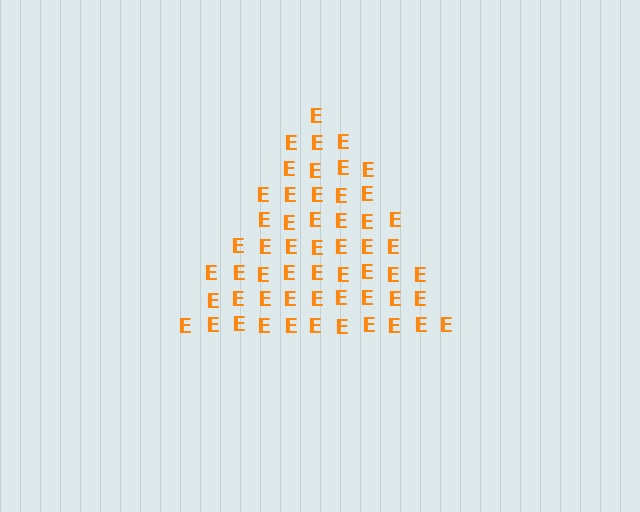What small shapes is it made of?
It is made of small letter E's.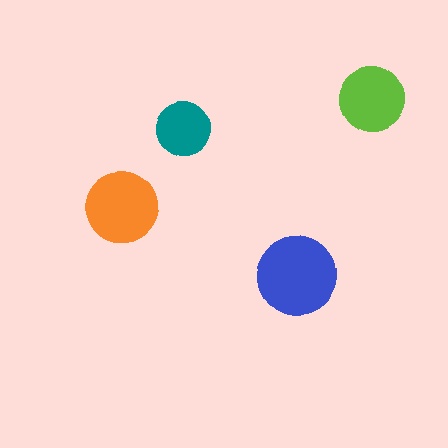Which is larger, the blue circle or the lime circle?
The blue one.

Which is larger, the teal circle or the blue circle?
The blue one.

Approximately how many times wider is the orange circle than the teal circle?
About 1.5 times wider.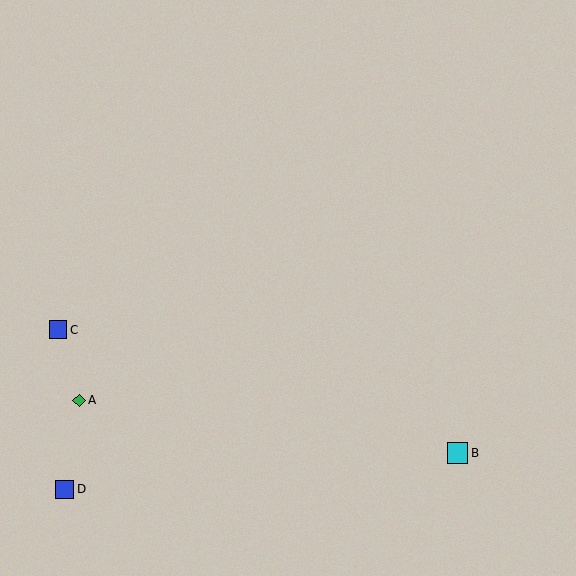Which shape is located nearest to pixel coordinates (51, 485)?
The blue square (labeled D) at (65, 489) is nearest to that location.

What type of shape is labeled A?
Shape A is a green diamond.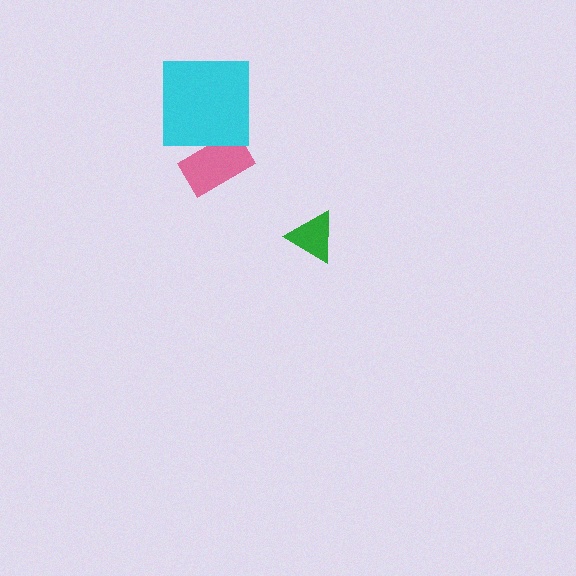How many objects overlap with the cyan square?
1 object overlaps with the cyan square.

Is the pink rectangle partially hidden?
Yes, it is partially covered by another shape.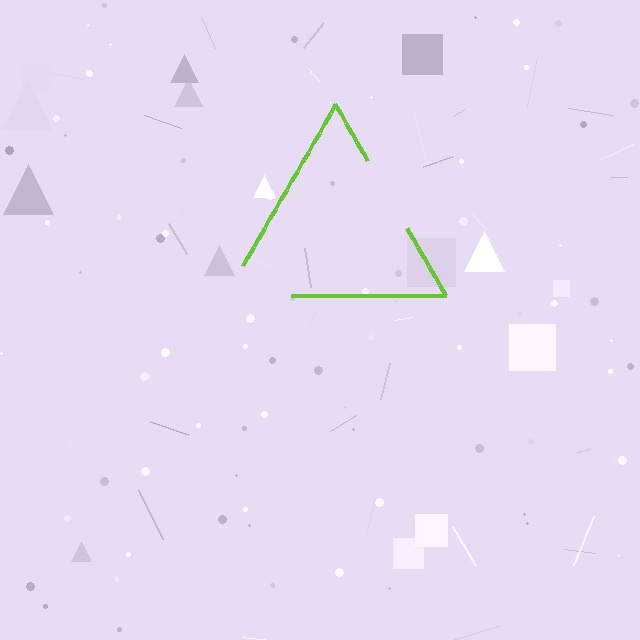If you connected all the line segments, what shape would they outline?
They would outline a triangle.